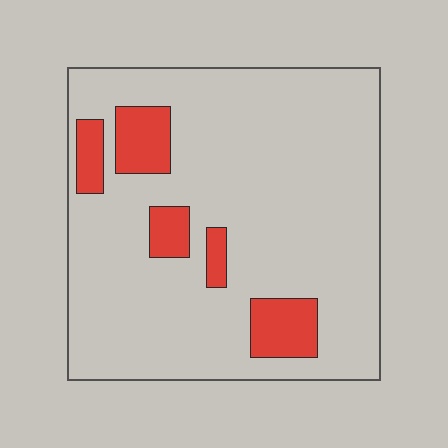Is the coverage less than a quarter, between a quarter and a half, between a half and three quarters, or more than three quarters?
Less than a quarter.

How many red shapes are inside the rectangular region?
5.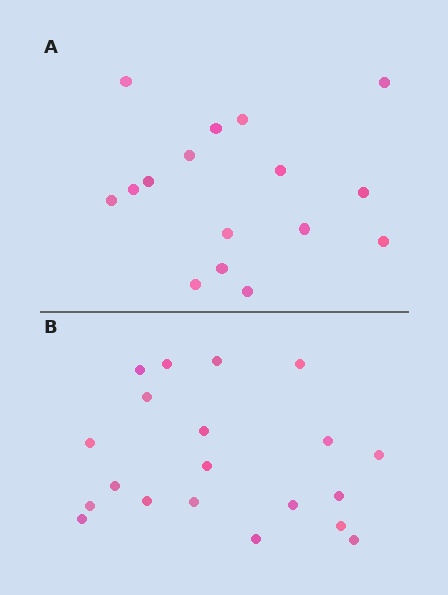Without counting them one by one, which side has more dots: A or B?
Region B (the bottom region) has more dots.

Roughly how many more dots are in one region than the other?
Region B has about 4 more dots than region A.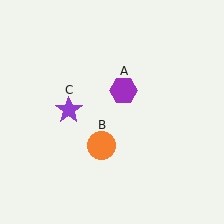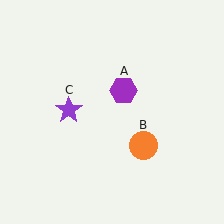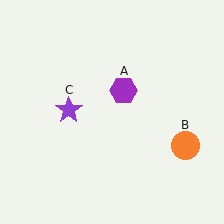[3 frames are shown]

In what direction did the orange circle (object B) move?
The orange circle (object B) moved right.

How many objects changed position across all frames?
1 object changed position: orange circle (object B).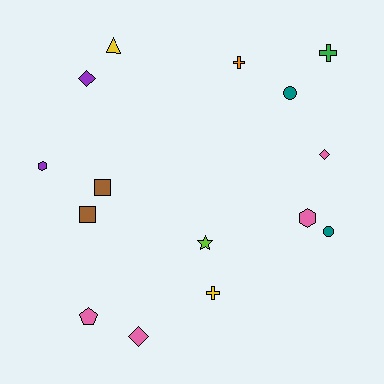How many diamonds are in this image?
There are 3 diamonds.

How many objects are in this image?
There are 15 objects.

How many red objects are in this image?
There are no red objects.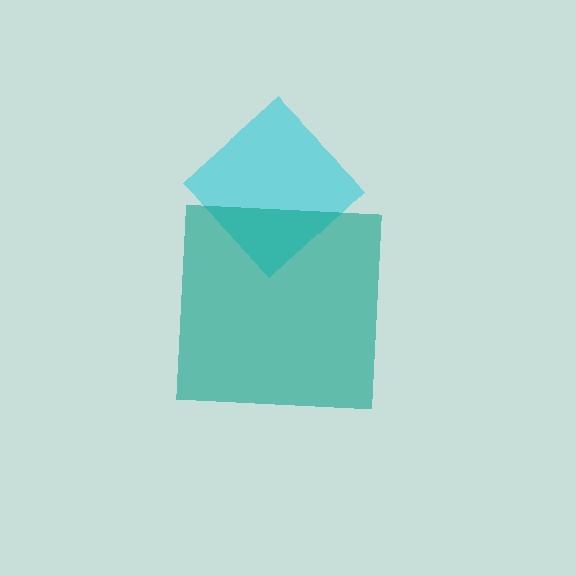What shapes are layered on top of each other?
The layered shapes are: a cyan diamond, a teal square.